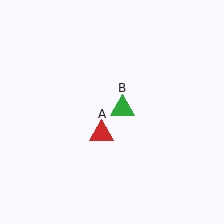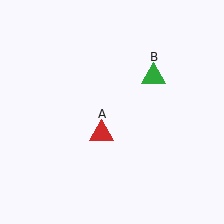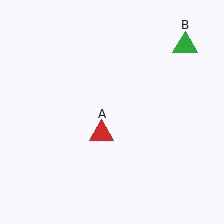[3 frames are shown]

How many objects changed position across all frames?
1 object changed position: green triangle (object B).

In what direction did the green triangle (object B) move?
The green triangle (object B) moved up and to the right.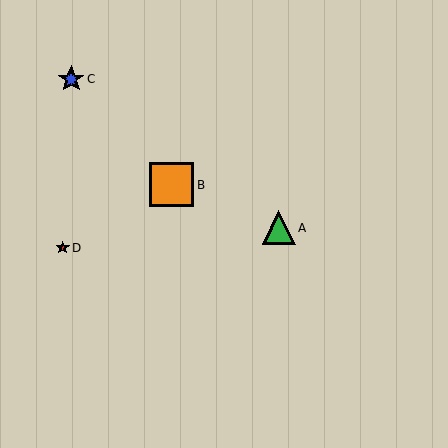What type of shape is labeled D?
Shape D is a red star.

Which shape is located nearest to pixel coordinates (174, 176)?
The orange square (labeled B) at (172, 185) is nearest to that location.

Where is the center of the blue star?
The center of the blue star is at (71, 79).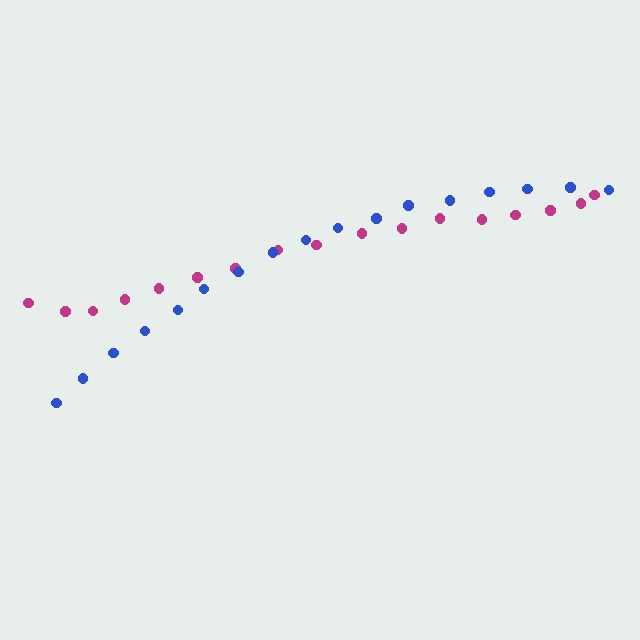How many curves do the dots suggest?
There are 2 distinct paths.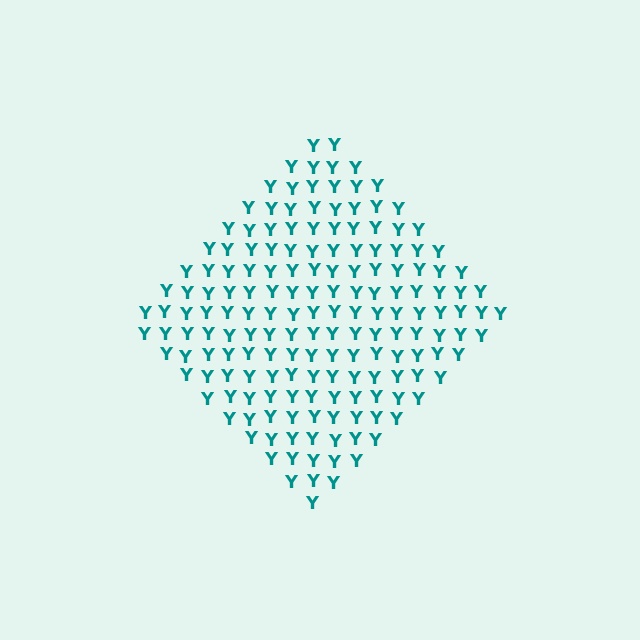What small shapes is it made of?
It is made of small letter Y's.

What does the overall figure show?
The overall figure shows a diamond.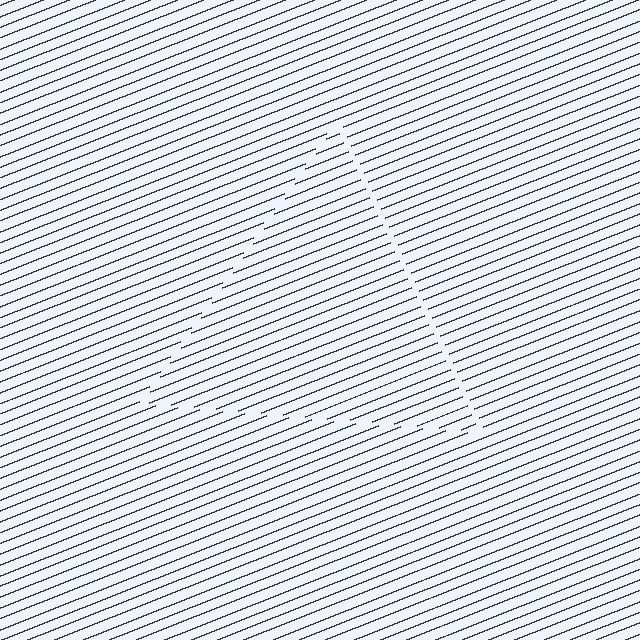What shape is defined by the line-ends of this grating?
An illusory triangle. The interior of the shape contains the same grating, shifted by half a period — the contour is defined by the phase discontinuity where line-ends from the inner and outer gratings abut.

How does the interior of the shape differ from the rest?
The interior of the shape contains the same grating, shifted by half a period — the contour is defined by the phase discontinuity where line-ends from the inner and outer gratings abut.